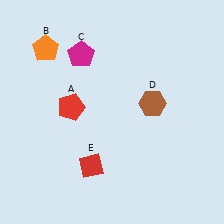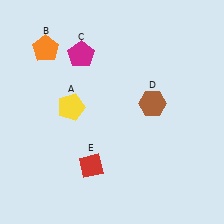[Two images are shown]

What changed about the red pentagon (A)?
In Image 1, A is red. In Image 2, it changed to yellow.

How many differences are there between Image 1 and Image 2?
There is 1 difference between the two images.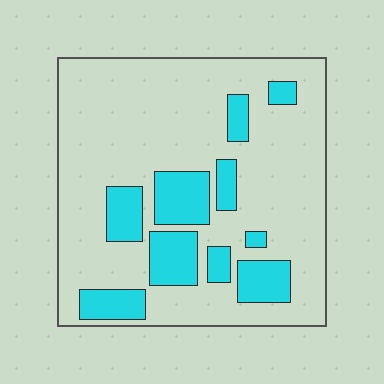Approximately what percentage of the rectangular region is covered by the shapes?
Approximately 20%.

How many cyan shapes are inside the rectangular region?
10.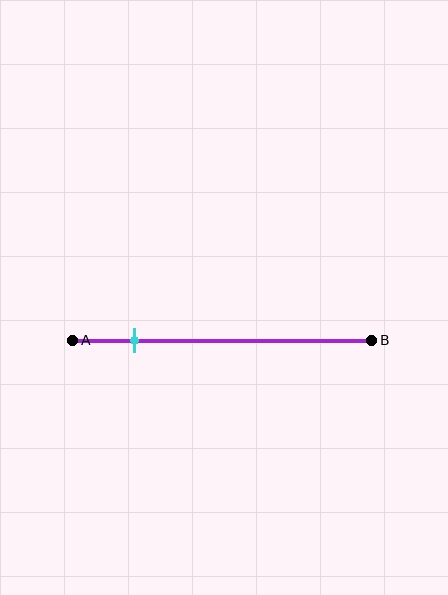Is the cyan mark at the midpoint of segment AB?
No, the mark is at about 20% from A, not at the 50% midpoint.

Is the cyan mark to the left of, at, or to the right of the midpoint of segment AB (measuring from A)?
The cyan mark is to the left of the midpoint of segment AB.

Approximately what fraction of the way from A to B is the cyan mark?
The cyan mark is approximately 20% of the way from A to B.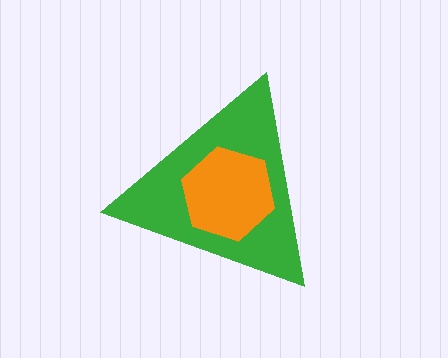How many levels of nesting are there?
2.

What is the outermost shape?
The green triangle.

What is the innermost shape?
The orange hexagon.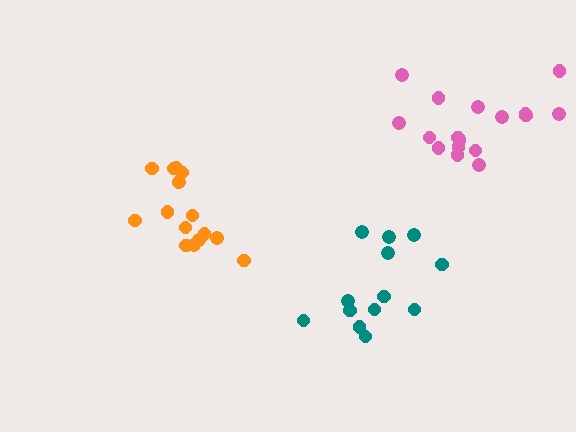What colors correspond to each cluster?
The clusters are colored: teal, pink, orange.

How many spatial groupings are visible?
There are 3 spatial groupings.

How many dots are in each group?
Group 1: 13 dots, Group 2: 17 dots, Group 3: 16 dots (46 total).